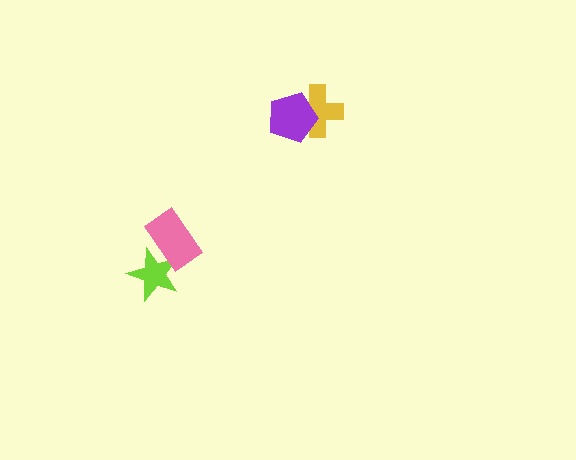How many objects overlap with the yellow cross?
1 object overlaps with the yellow cross.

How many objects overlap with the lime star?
1 object overlaps with the lime star.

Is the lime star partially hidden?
Yes, it is partially covered by another shape.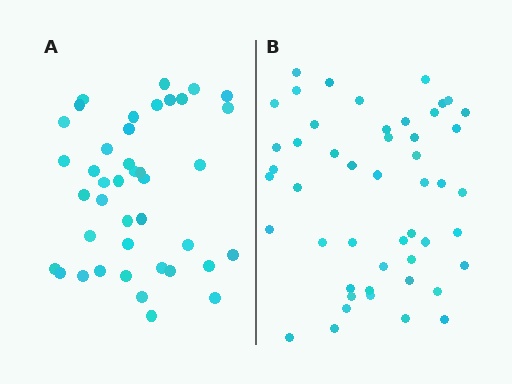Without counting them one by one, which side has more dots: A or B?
Region B (the right region) has more dots.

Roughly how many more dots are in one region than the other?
Region B has roughly 8 or so more dots than region A.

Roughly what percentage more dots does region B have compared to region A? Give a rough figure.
About 20% more.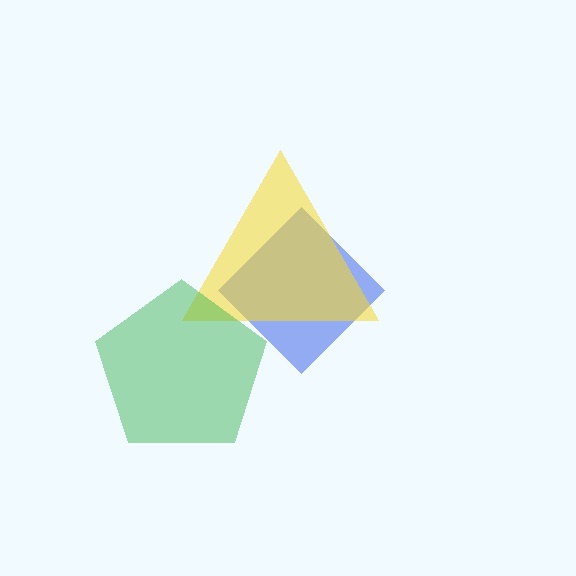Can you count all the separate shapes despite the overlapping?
Yes, there are 3 separate shapes.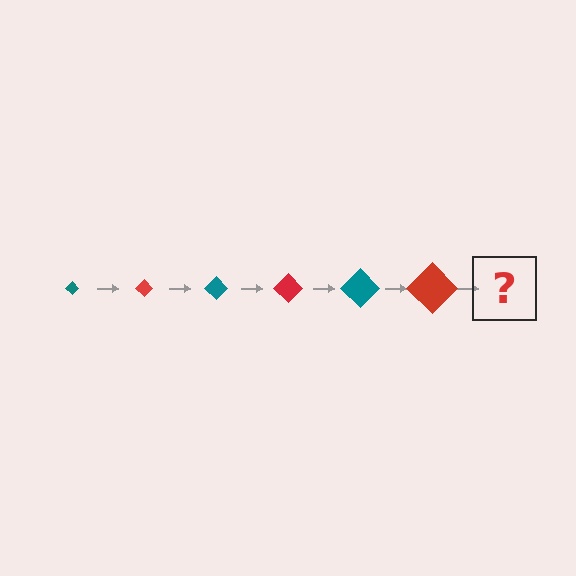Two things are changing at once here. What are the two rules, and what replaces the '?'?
The two rules are that the diamond grows larger each step and the color cycles through teal and red. The '?' should be a teal diamond, larger than the previous one.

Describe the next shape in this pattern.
It should be a teal diamond, larger than the previous one.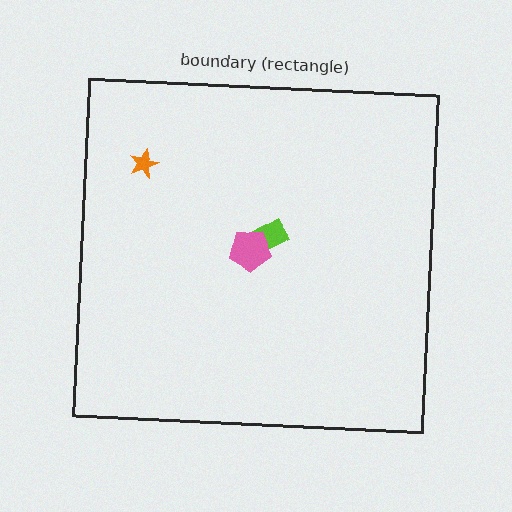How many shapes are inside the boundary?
3 inside, 0 outside.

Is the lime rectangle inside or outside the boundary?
Inside.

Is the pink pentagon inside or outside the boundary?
Inside.